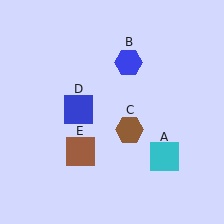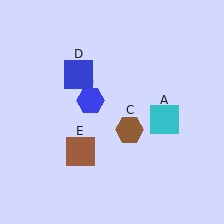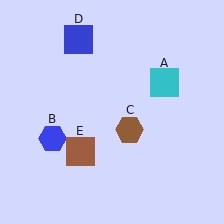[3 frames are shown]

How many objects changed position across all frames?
3 objects changed position: cyan square (object A), blue hexagon (object B), blue square (object D).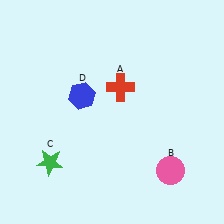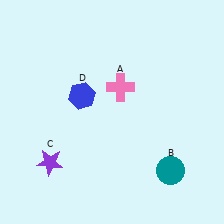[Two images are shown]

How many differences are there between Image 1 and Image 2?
There are 3 differences between the two images.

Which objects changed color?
A changed from red to pink. B changed from pink to teal. C changed from green to purple.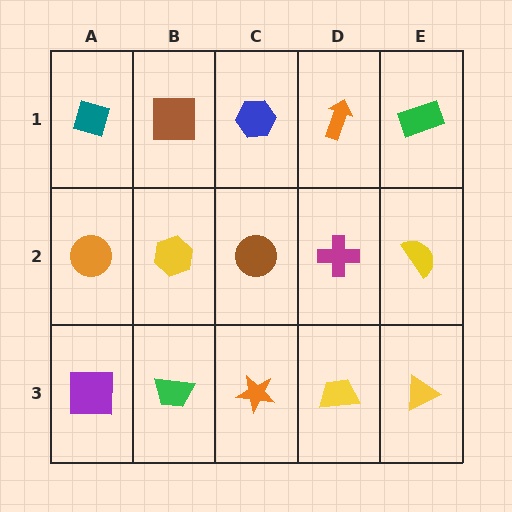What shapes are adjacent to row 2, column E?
A green rectangle (row 1, column E), a yellow triangle (row 3, column E), a magenta cross (row 2, column D).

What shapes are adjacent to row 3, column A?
An orange circle (row 2, column A), a green trapezoid (row 3, column B).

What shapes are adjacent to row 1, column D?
A magenta cross (row 2, column D), a blue hexagon (row 1, column C), a green rectangle (row 1, column E).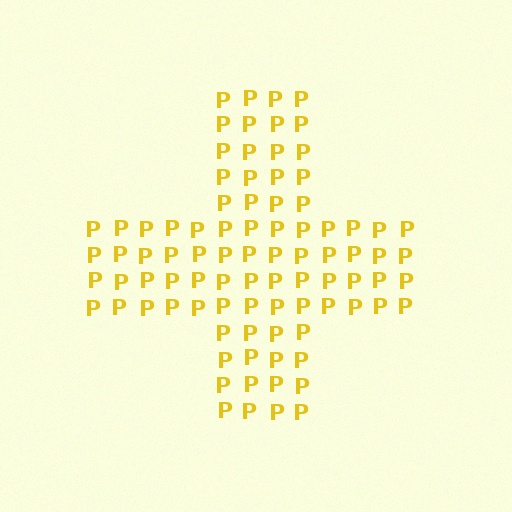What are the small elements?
The small elements are letter P's.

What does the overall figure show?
The overall figure shows a cross.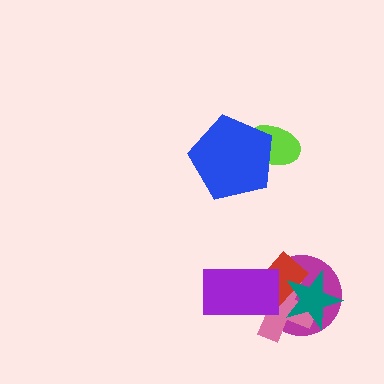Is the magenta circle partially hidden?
Yes, it is partially covered by another shape.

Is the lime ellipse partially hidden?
Yes, it is partially covered by another shape.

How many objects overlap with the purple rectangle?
3 objects overlap with the purple rectangle.